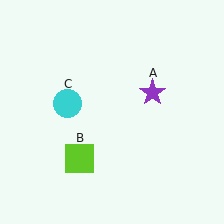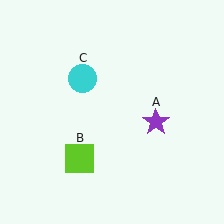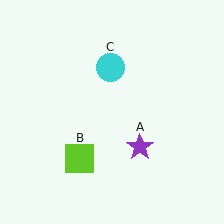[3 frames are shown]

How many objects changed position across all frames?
2 objects changed position: purple star (object A), cyan circle (object C).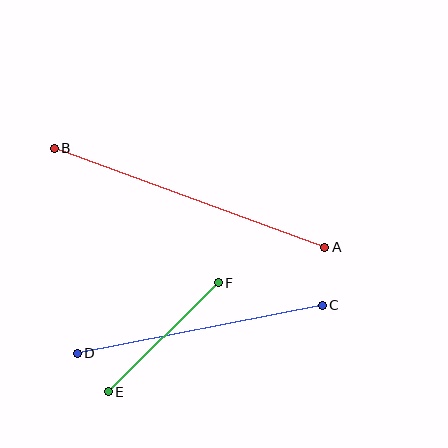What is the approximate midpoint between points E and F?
The midpoint is at approximately (163, 337) pixels.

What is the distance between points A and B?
The distance is approximately 288 pixels.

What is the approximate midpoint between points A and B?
The midpoint is at approximately (189, 198) pixels.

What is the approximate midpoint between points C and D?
The midpoint is at approximately (200, 329) pixels.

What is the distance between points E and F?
The distance is approximately 155 pixels.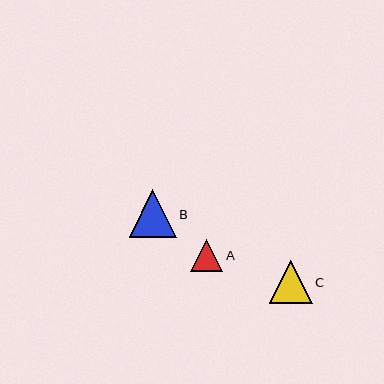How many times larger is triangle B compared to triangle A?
Triangle B is approximately 1.5 times the size of triangle A.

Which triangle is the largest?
Triangle B is the largest with a size of approximately 47 pixels.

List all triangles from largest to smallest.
From largest to smallest: B, C, A.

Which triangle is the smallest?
Triangle A is the smallest with a size of approximately 32 pixels.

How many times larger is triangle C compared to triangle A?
Triangle C is approximately 1.3 times the size of triangle A.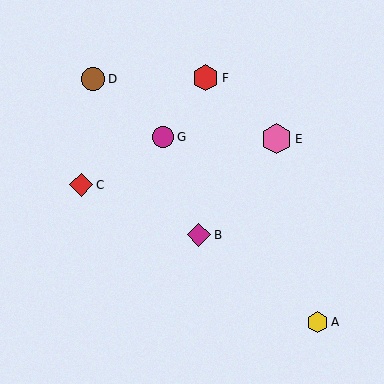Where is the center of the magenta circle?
The center of the magenta circle is at (163, 137).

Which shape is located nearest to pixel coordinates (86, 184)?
The red diamond (labeled C) at (81, 185) is nearest to that location.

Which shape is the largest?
The pink hexagon (labeled E) is the largest.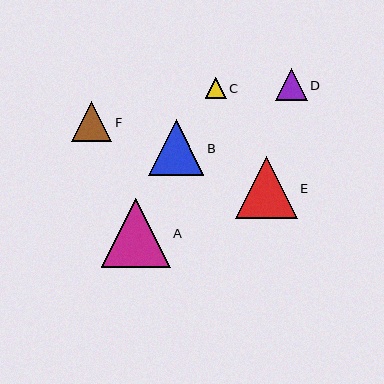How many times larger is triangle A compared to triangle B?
Triangle A is approximately 1.2 times the size of triangle B.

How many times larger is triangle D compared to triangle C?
Triangle D is approximately 1.5 times the size of triangle C.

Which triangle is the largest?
Triangle A is the largest with a size of approximately 68 pixels.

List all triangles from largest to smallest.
From largest to smallest: A, E, B, F, D, C.